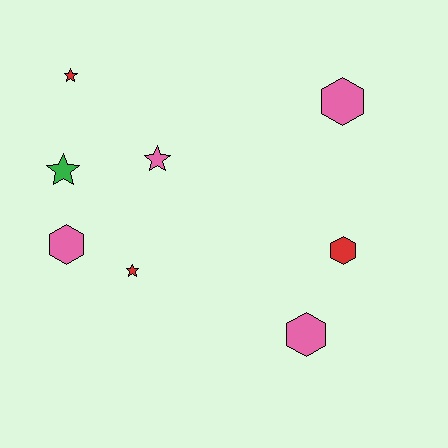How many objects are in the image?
There are 8 objects.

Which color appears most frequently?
Pink, with 4 objects.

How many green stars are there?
There is 1 green star.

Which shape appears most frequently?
Hexagon, with 4 objects.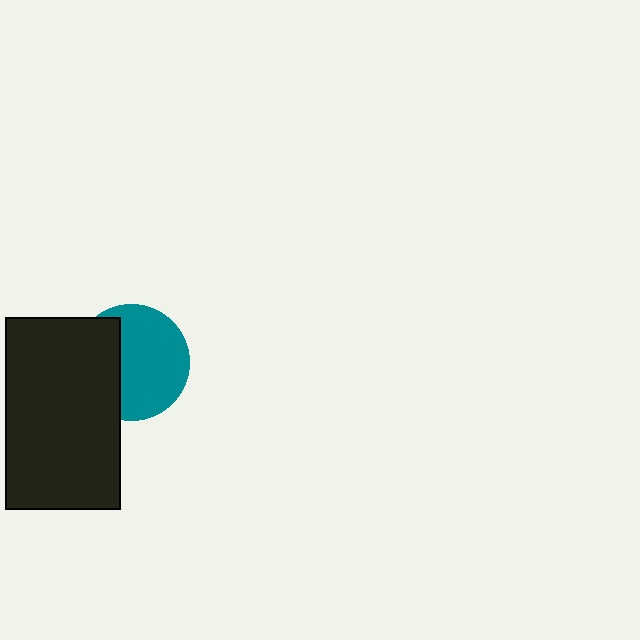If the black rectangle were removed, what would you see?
You would see the complete teal circle.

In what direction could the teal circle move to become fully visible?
The teal circle could move right. That would shift it out from behind the black rectangle entirely.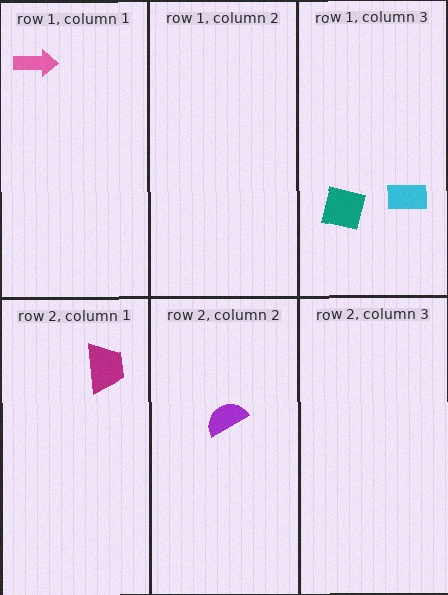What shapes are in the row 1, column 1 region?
The pink arrow.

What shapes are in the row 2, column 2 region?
The purple semicircle.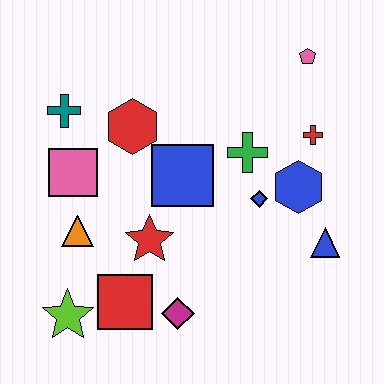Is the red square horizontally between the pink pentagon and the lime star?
Yes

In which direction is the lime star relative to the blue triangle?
The lime star is to the left of the blue triangle.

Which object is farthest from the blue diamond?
The lime star is farthest from the blue diamond.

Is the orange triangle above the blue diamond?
No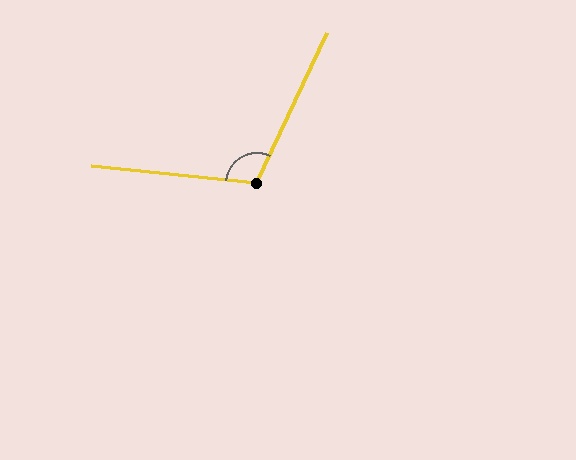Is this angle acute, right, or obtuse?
It is obtuse.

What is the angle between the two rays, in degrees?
Approximately 109 degrees.